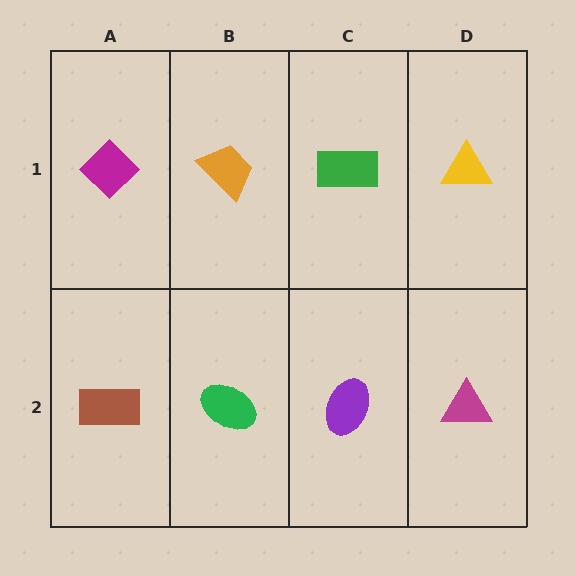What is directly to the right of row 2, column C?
A magenta triangle.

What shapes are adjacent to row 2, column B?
An orange trapezoid (row 1, column B), a brown rectangle (row 2, column A), a purple ellipse (row 2, column C).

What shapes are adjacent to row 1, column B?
A green ellipse (row 2, column B), a magenta diamond (row 1, column A), a green rectangle (row 1, column C).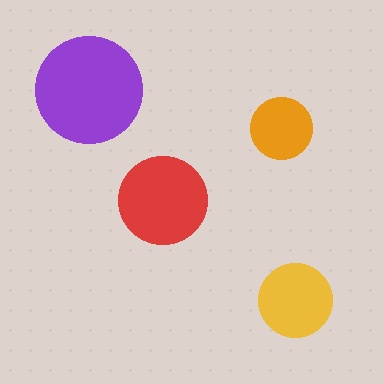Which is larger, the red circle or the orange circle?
The red one.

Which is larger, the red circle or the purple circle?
The purple one.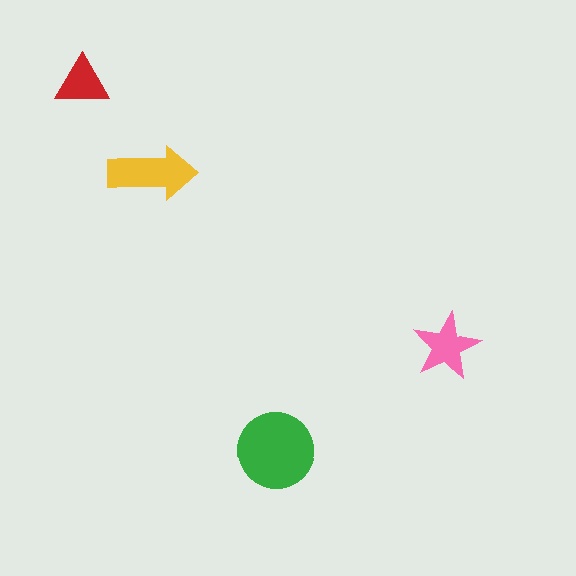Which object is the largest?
The green circle.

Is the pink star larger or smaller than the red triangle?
Larger.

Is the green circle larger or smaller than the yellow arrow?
Larger.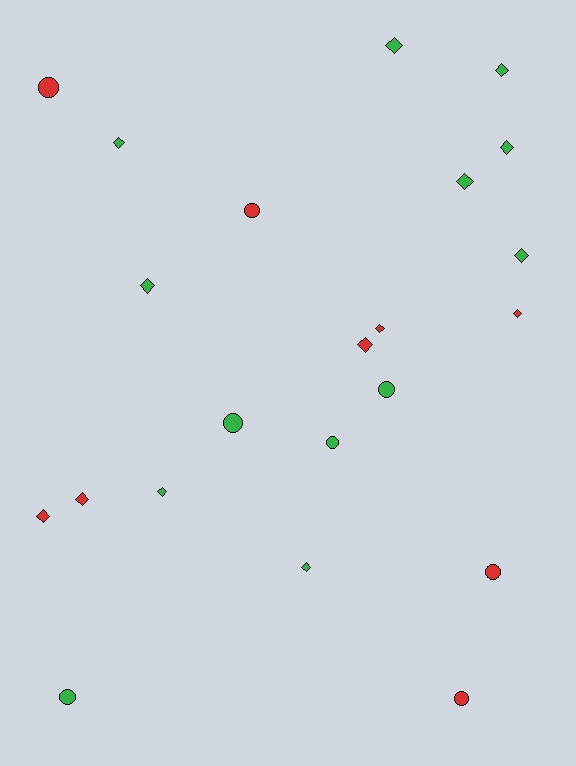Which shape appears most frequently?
Diamond, with 14 objects.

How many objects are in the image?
There are 22 objects.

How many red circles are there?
There are 4 red circles.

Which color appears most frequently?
Green, with 13 objects.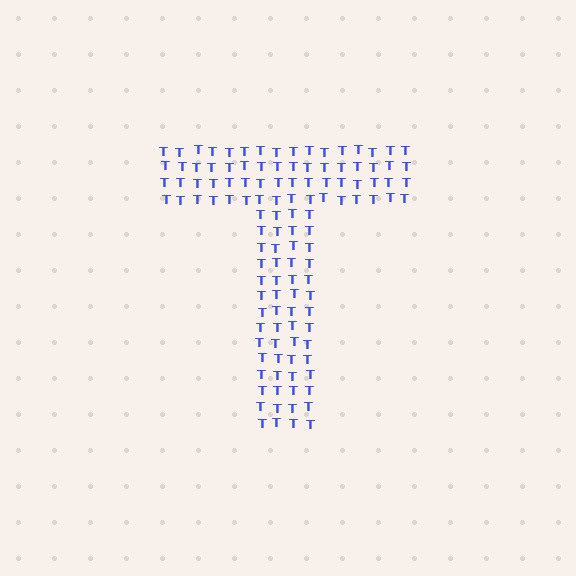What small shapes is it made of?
It is made of small letter T's.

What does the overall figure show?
The overall figure shows the letter T.